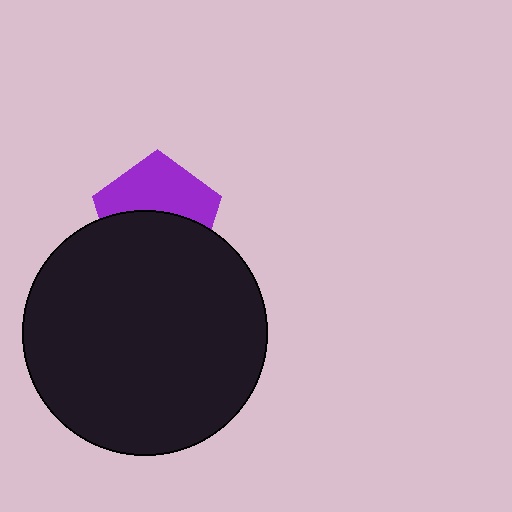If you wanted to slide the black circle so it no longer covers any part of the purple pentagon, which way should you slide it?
Slide it down — that is the most direct way to separate the two shapes.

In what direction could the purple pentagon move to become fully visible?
The purple pentagon could move up. That would shift it out from behind the black circle entirely.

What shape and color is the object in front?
The object in front is a black circle.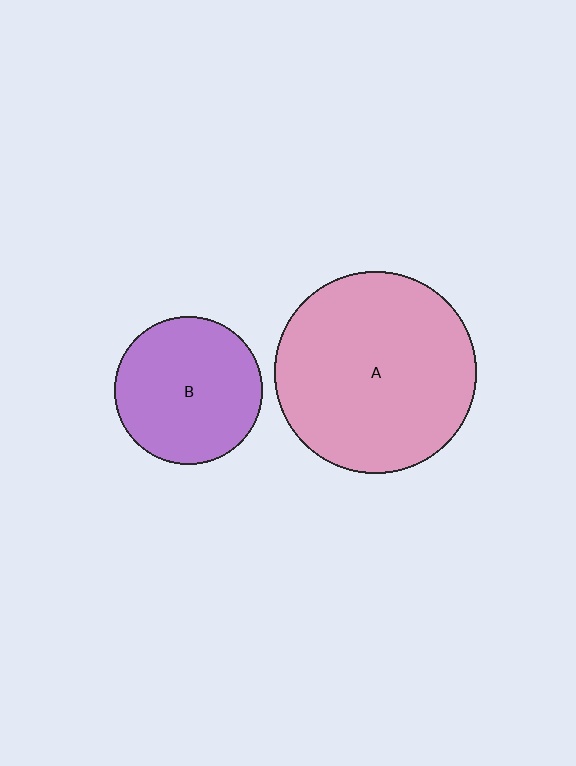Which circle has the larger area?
Circle A (pink).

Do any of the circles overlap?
No, none of the circles overlap.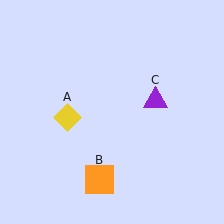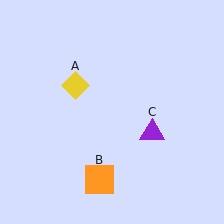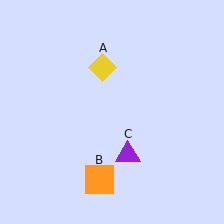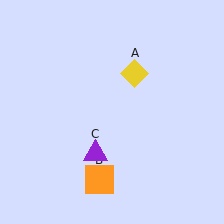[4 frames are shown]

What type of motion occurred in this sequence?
The yellow diamond (object A), purple triangle (object C) rotated clockwise around the center of the scene.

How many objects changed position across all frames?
2 objects changed position: yellow diamond (object A), purple triangle (object C).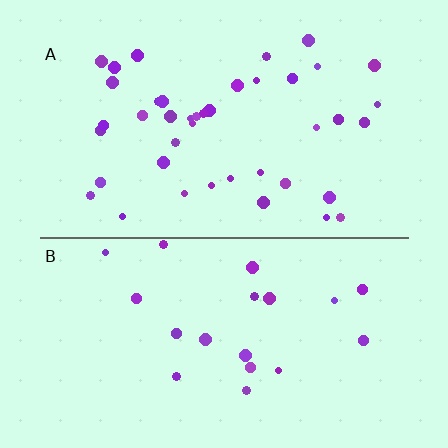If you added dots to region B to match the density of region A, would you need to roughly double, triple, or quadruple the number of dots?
Approximately double.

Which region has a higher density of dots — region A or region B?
A (the top).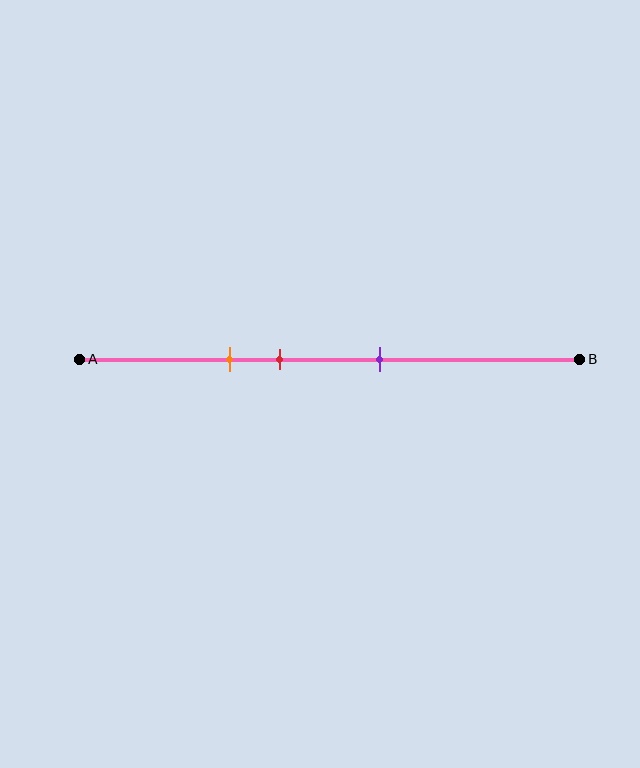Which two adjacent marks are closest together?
The orange and red marks are the closest adjacent pair.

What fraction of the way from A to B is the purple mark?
The purple mark is approximately 60% (0.6) of the way from A to B.